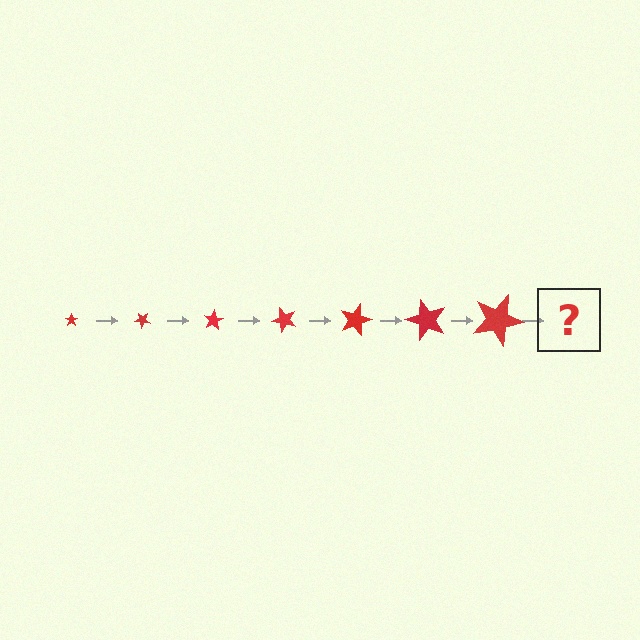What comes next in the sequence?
The next element should be a star, larger than the previous one and rotated 280 degrees from the start.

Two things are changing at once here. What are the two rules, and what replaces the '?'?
The two rules are that the star grows larger each step and it rotates 40 degrees each step. The '?' should be a star, larger than the previous one and rotated 280 degrees from the start.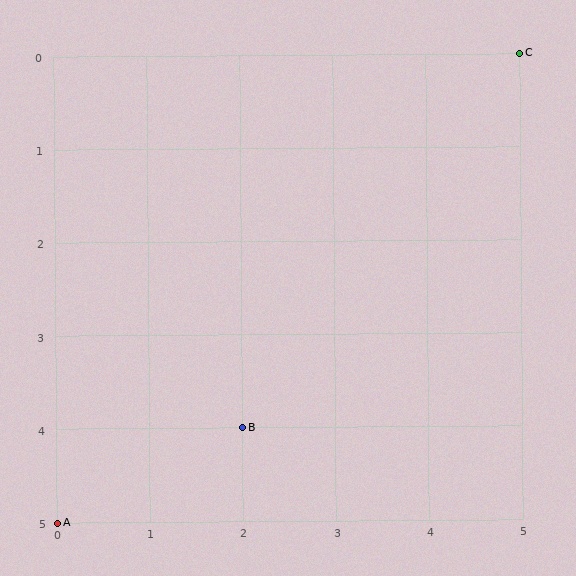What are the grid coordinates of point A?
Point A is at grid coordinates (0, 5).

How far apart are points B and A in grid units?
Points B and A are 2 columns and 1 row apart (about 2.2 grid units diagonally).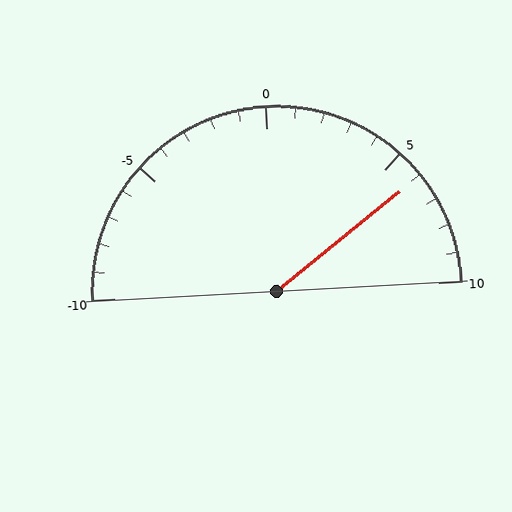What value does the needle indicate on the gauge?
The needle indicates approximately 6.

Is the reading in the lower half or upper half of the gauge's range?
The reading is in the upper half of the range (-10 to 10).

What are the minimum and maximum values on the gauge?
The gauge ranges from -10 to 10.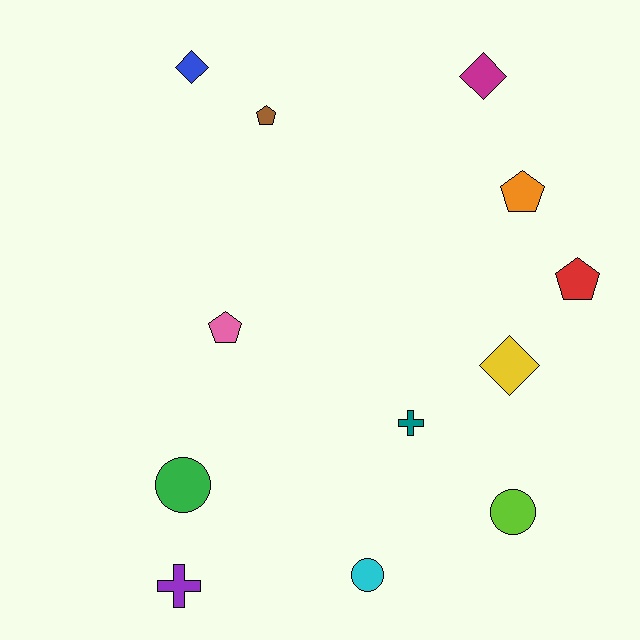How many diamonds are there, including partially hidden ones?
There are 3 diamonds.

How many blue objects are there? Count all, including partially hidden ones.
There is 1 blue object.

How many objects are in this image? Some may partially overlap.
There are 12 objects.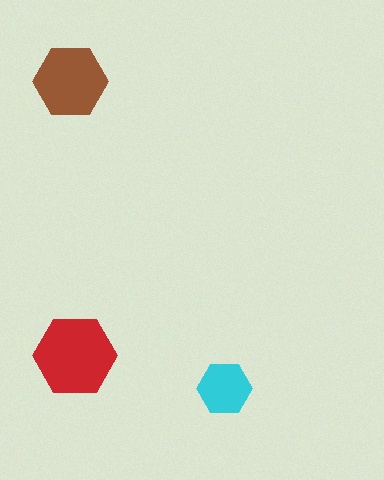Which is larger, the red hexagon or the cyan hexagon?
The red one.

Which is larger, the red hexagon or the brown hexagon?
The red one.